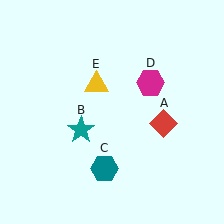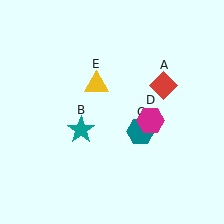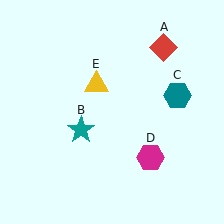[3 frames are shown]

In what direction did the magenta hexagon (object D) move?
The magenta hexagon (object D) moved down.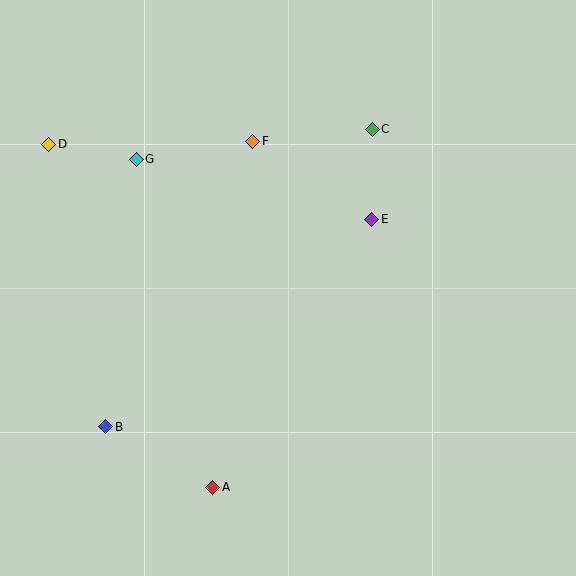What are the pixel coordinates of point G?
Point G is at (136, 159).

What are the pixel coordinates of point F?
Point F is at (253, 141).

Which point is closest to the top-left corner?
Point D is closest to the top-left corner.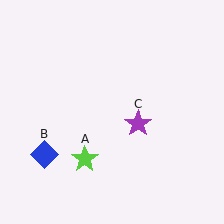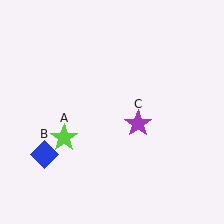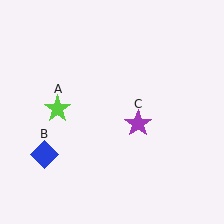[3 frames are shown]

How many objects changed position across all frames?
1 object changed position: lime star (object A).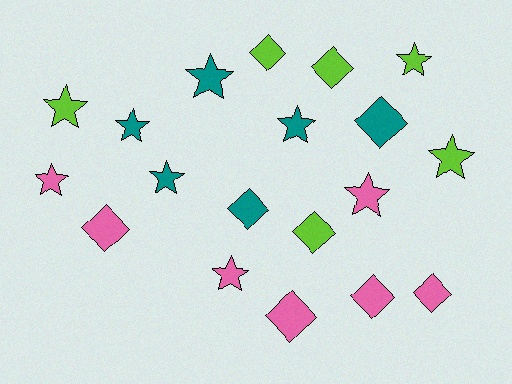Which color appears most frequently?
Pink, with 7 objects.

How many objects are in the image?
There are 19 objects.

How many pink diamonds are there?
There are 4 pink diamonds.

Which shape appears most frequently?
Star, with 10 objects.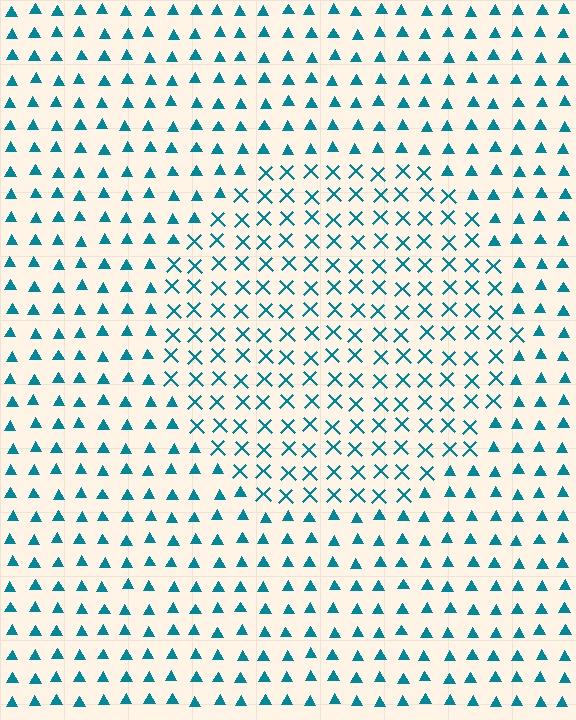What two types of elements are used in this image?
The image uses X marks inside the circle region and triangles outside it.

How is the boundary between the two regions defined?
The boundary is defined by a change in element shape: X marks inside vs. triangles outside. All elements share the same color and spacing.